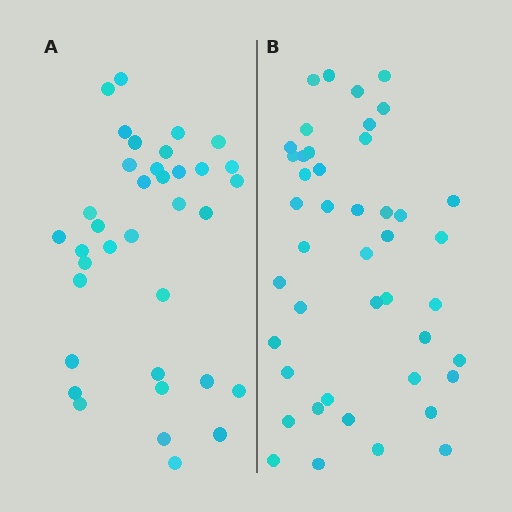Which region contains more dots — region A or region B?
Region B (the right region) has more dots.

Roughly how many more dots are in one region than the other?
Region B has roughly 8 or so more dots than region A.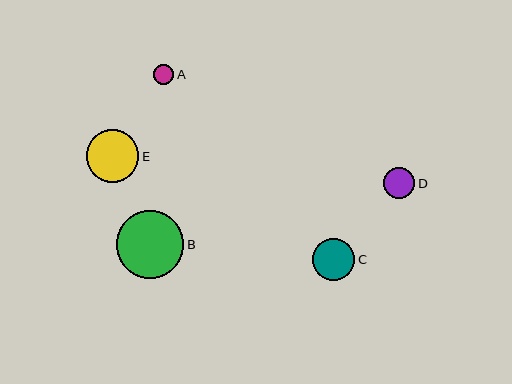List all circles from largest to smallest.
From largest to smallest: B, E, C, D, A.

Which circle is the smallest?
Circle A is the smallest with a size of approximately 21 pixels.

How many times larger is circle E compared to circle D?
Circle E is approximately 1.7 times the size of circle D.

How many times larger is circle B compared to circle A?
Circle B is approximately 3.3 times the size of circle A.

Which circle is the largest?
Circle B is the largest with a size of approximately 67 pixels.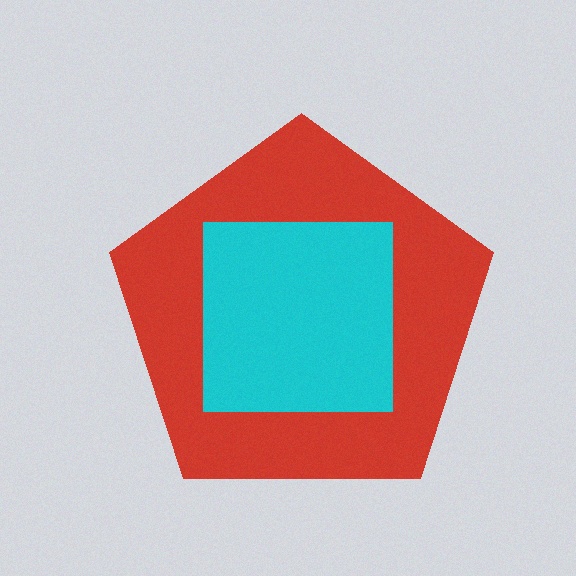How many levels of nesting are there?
2.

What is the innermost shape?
The cyan square.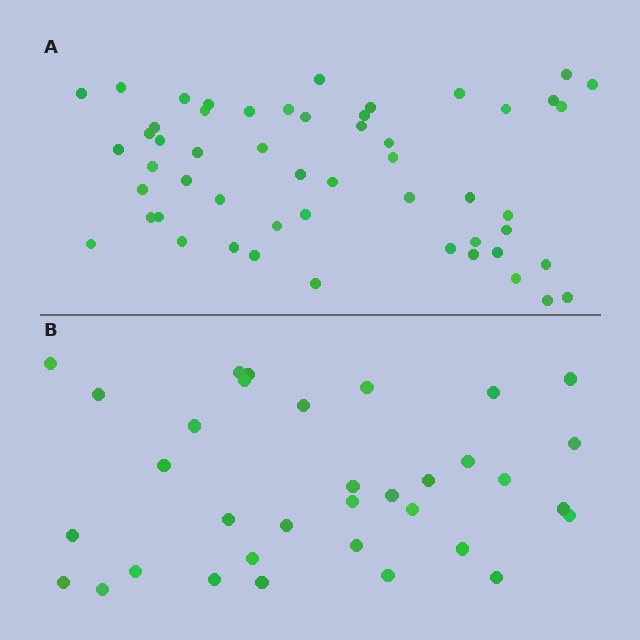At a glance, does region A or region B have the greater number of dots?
Region A (the top region) has more dots.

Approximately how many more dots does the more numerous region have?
Region A has approximately 20 more dots than region B.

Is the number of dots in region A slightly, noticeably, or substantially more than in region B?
Region A has substantially more. The ratio is roughly 1.6 to 1.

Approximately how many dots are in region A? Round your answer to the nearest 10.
About 50 dots. (The exact count is 53, which rounds to 50.)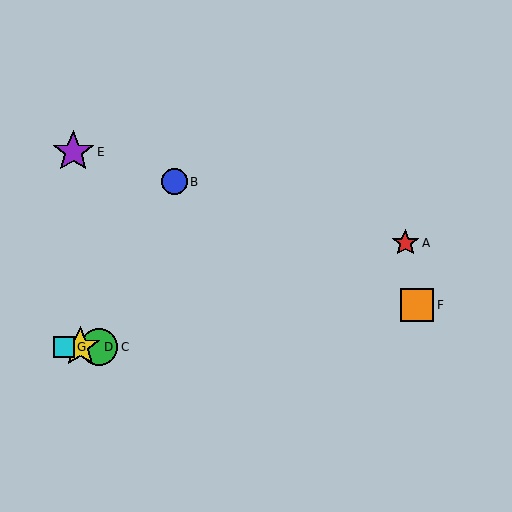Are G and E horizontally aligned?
No, G is at y≈347 and E is at y≈152.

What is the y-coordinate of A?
Object A is at y≈243.